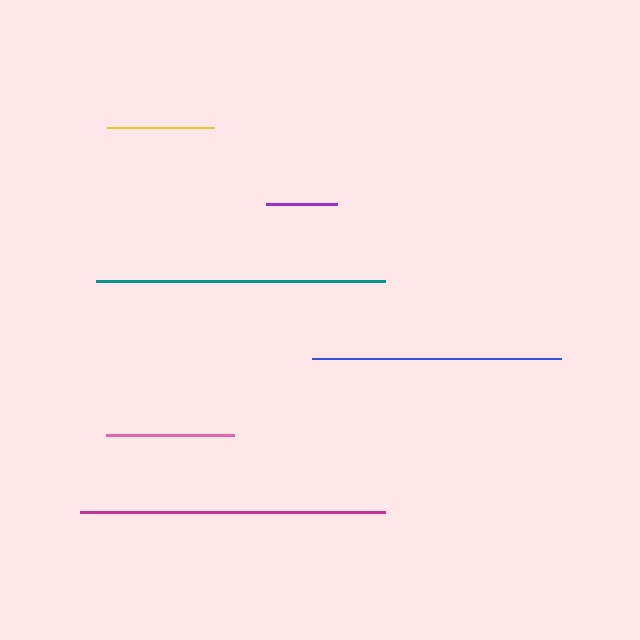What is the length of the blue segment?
The blue segment is approximately 249 pixels long.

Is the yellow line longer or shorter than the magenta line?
The magenta line is longer than the yellow line.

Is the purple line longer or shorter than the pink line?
The pink line is longer than the purple line.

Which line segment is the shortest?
The purple line is the shortest at approximately 70 pixels.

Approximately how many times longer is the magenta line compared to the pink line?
The magenta line is approximately 2.4 times the length of the pink line.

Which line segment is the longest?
The magenta line is the longest at approximately 304 pixels.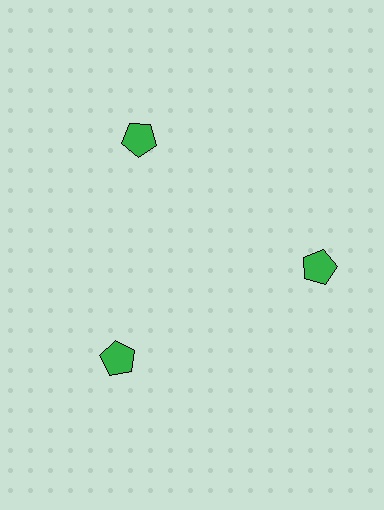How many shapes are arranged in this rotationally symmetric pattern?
There are 3 shapes, arranged in 3 groups of 1.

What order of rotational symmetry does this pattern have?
This pattern has 3-fold rotational symmetry.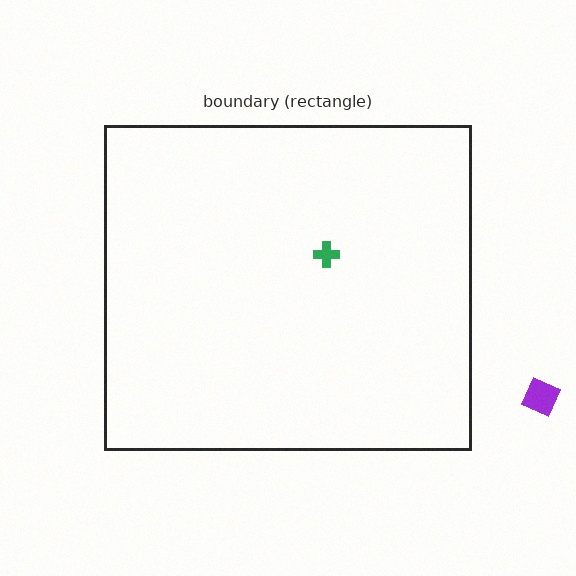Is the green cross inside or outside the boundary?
Inside.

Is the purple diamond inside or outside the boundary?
Outside.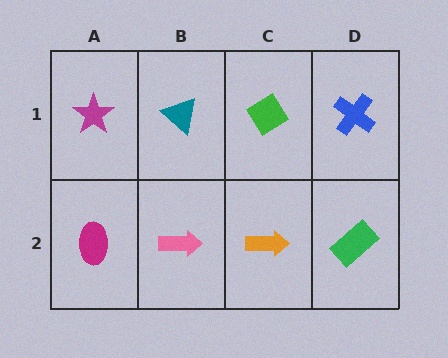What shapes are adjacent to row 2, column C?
A green diamond (row 1, column C), a pink arrow (row 2, column B), a green rectangle (row 2, column D).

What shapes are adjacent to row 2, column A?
A magenta star (row 1, column A), a pink arrow (row 2, column B).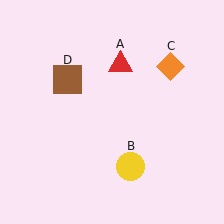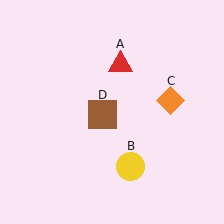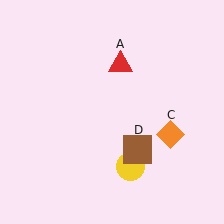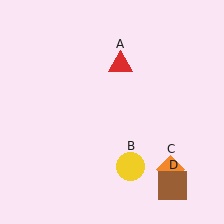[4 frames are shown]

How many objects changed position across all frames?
2 objects changed position: orange diamond (object C), brown square (object D).